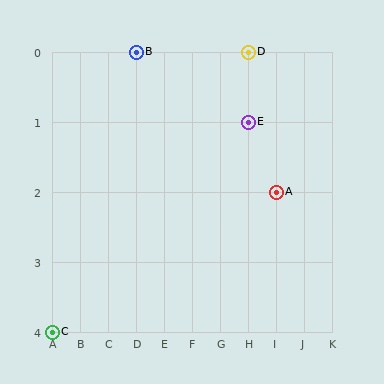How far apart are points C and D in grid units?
Points C and D are 7 columns and 4 rows apart (about 8.1 grid units diagonally).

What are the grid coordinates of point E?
Point E is at grid coordinates (H, 1).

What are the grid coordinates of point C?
Point C is at grid coordinates (A, 4).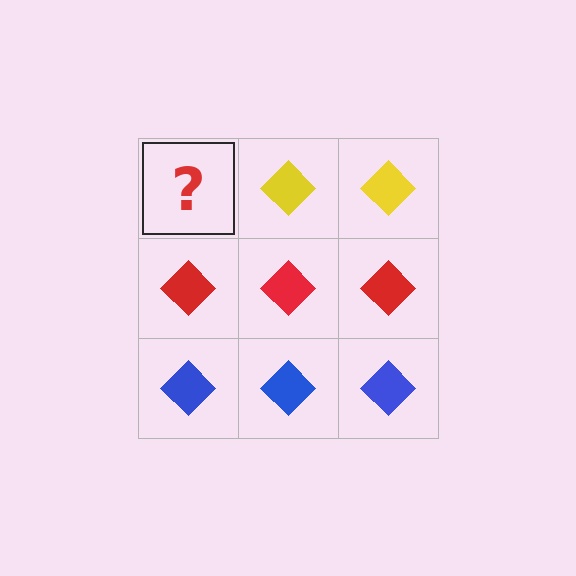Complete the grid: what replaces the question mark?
The question mark should be replaced with a yellow diamond.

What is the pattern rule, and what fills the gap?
The rule is that each row has a consistent color. The gap should be filled with a yellow diamond.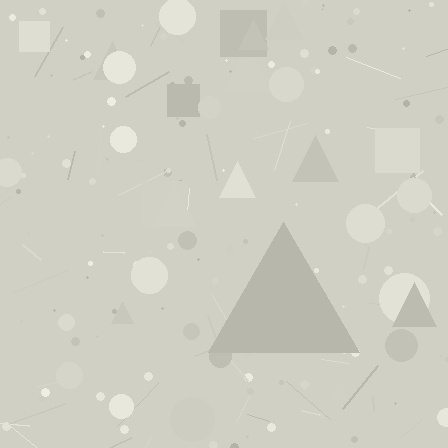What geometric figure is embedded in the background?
A triangle is embedded in the background.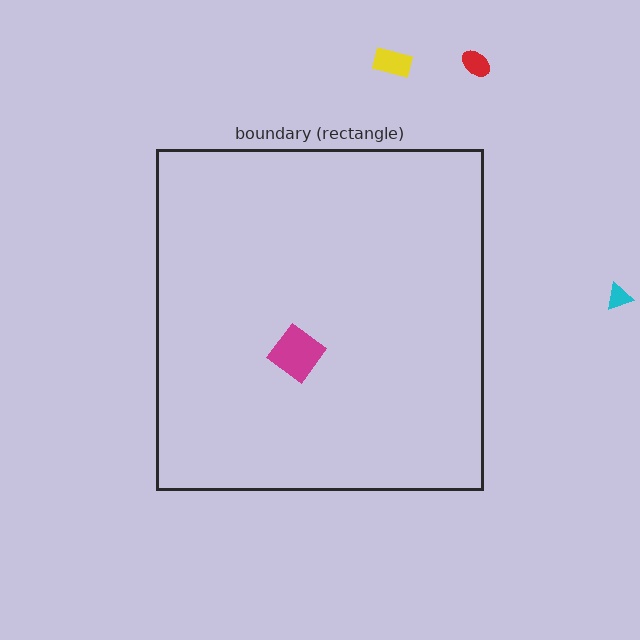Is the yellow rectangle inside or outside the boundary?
Outside.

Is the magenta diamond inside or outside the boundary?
Inside.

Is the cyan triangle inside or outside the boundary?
Outside.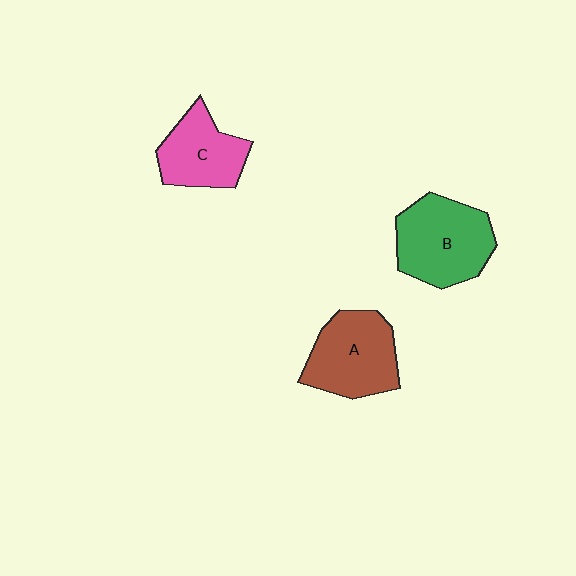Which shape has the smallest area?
Shape C (pink).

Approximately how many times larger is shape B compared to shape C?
Approximately 1.3 times.